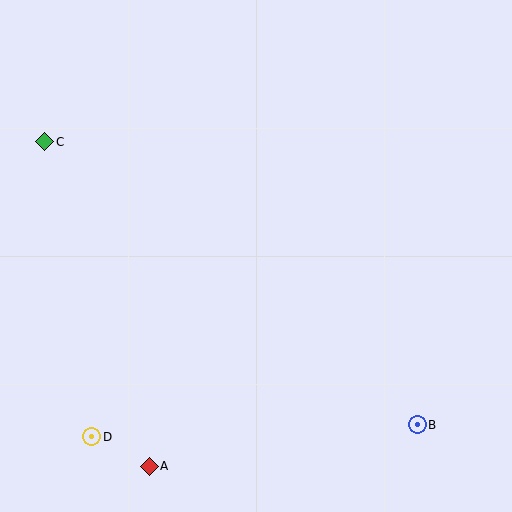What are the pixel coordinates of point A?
Point A is at (149, 466).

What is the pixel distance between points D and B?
The distance between D and B is 326 pixels.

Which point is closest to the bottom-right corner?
Point B is closest to the bottom-right corner.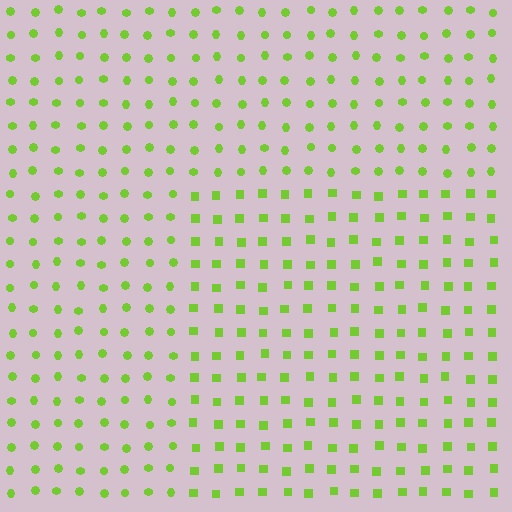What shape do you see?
I see a rectangle.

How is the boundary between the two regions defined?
The boundary is defined by a change in element shape: squares inside vs. circles outside. All elements share the same color and spacing.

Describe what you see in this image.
The image is filled with small lime elements arranged in a uniform grid. A rectangle-shaped region contains squares, while the surrounding area contains circles. The boundary is defined purely by the change in element shape.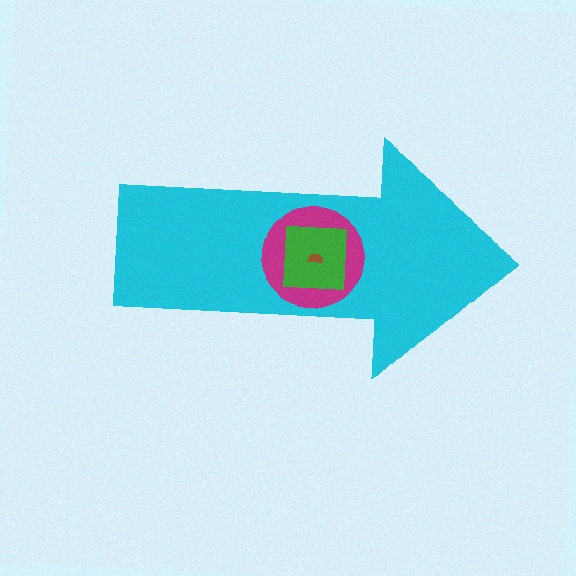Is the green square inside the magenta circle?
Yes.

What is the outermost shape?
The cyan arrow.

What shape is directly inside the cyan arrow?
The magenta circle.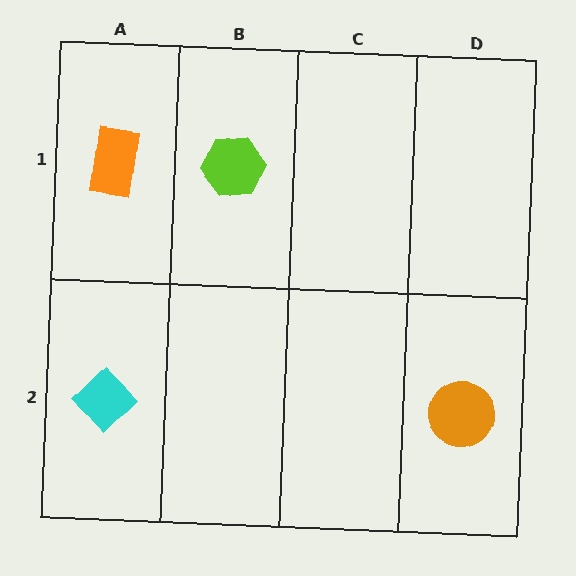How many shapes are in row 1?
2 shapes.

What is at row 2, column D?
An orange circle.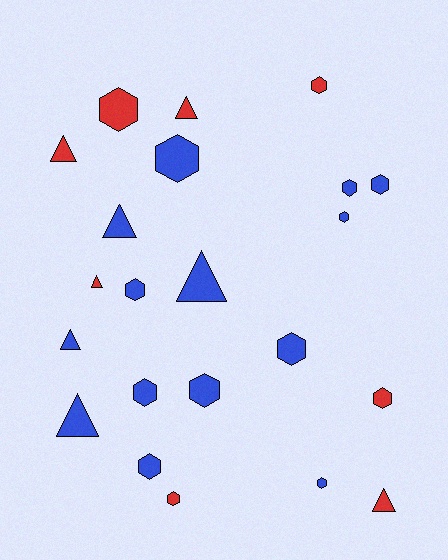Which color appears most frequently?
Blue, with 14 objects.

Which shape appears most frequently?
Hexagon, with 14 objects.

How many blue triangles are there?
There are 4 blue triangles.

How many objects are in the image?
There are 22 objects.